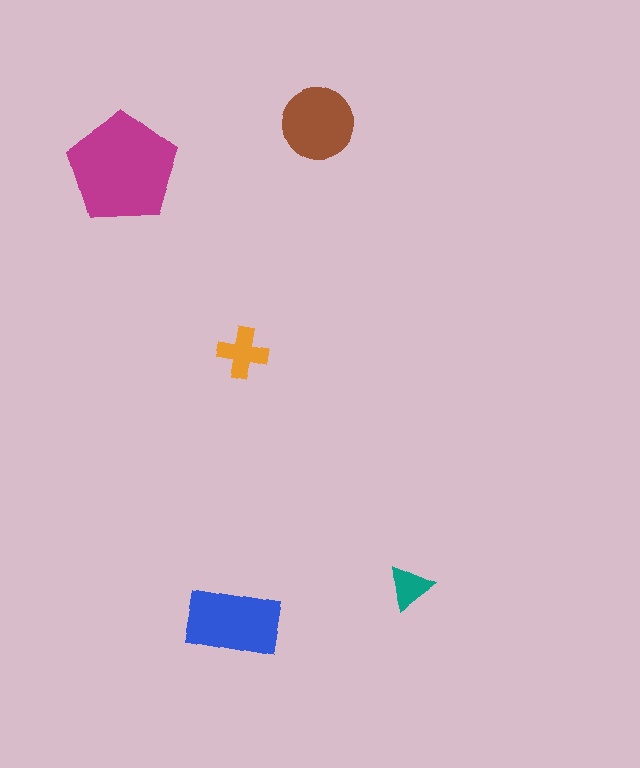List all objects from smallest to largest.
The teal triangle, the orange cross, the brown circle, the blue rectangle, the magenta pentagon.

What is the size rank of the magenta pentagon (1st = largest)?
1st.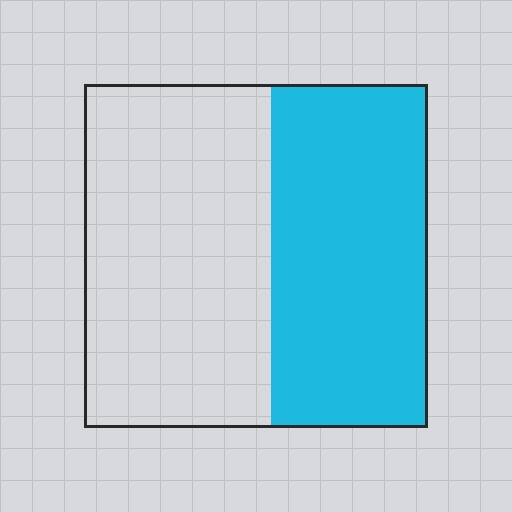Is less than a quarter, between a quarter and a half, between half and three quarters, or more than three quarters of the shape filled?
Between a quarter and a half.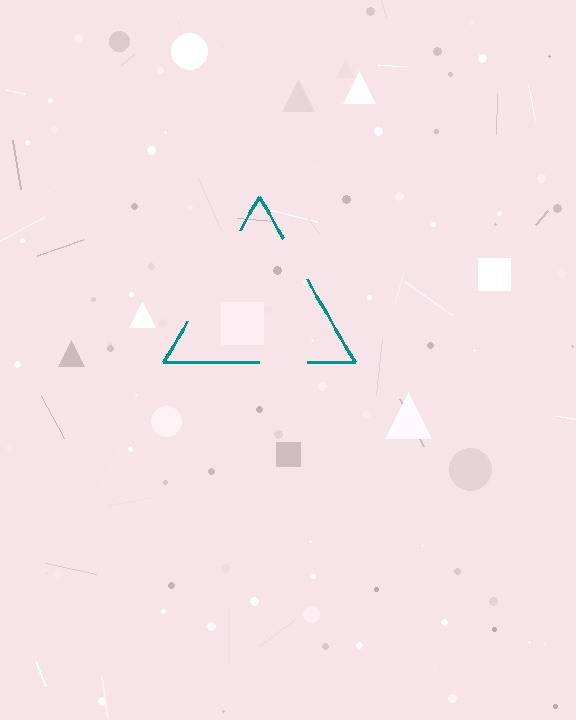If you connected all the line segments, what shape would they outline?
They would outline a triangle.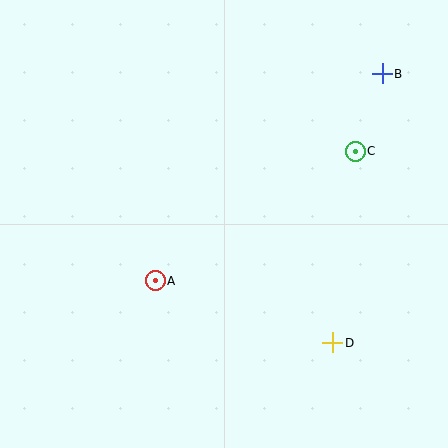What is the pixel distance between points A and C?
The distance between A and C is 238 pixels.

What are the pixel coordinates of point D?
Point D is at (333, 343).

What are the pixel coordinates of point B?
Point B is at (382, 74).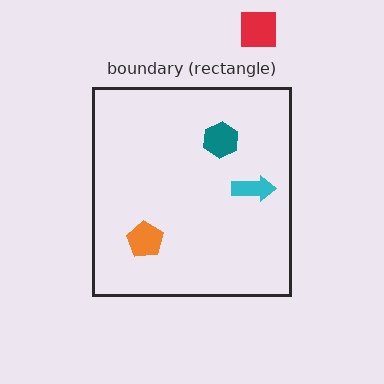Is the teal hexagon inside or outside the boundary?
Inside.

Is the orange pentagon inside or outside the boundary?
Inside.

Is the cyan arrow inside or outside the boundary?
Inside.